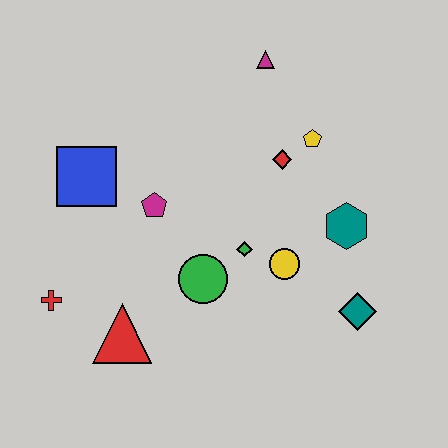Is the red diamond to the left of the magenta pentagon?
No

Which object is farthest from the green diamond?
The red cross is farthest from the green diamond.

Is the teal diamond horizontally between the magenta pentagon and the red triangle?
No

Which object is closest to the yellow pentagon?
The red diamond is closest to the yellow pentagon.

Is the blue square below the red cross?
No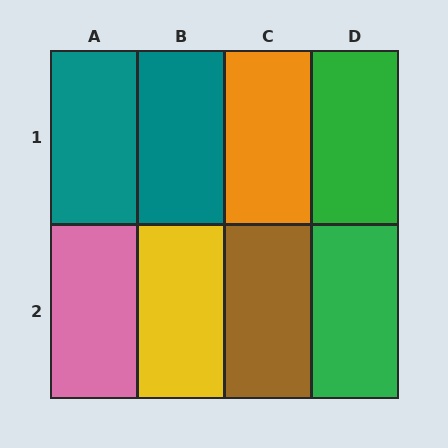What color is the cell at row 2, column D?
Green.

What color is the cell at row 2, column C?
Brown.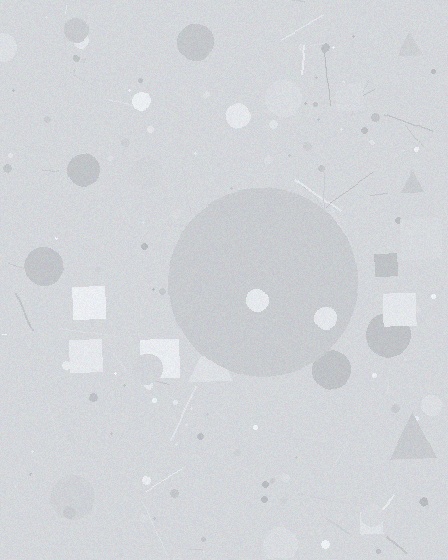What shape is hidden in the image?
A circle is hidden in the image.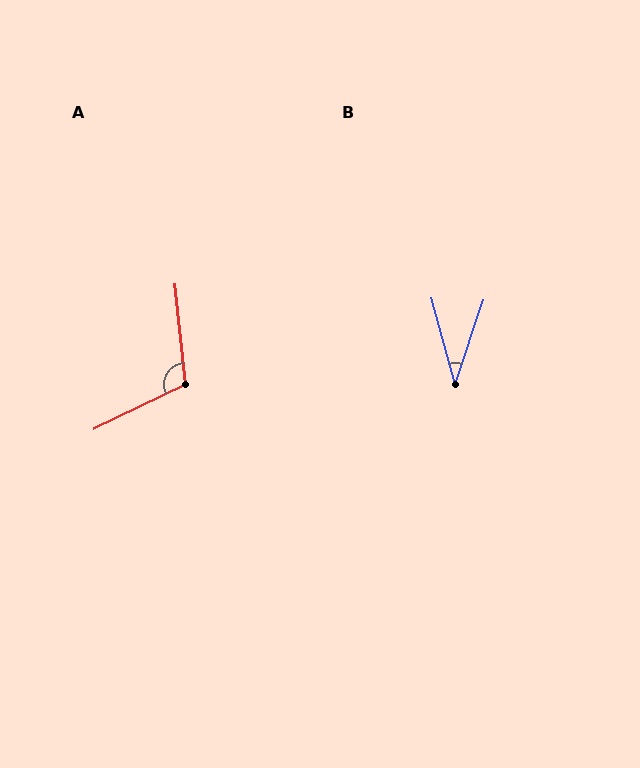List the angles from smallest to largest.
B (34°), A (110°).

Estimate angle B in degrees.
Approximately 34 degrees.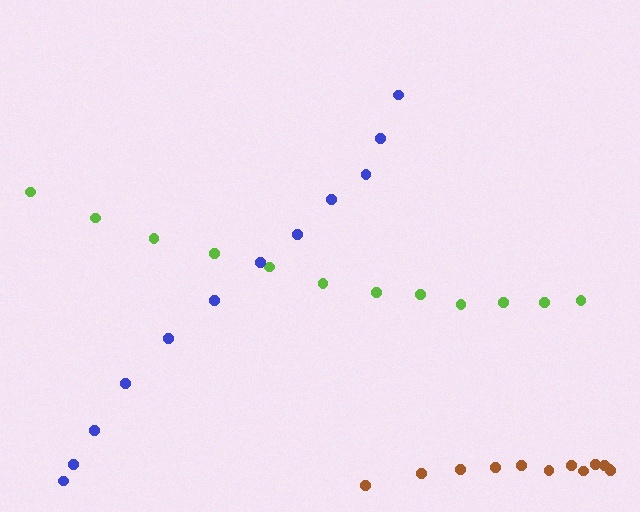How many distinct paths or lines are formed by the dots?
There are 3 distinct paths.